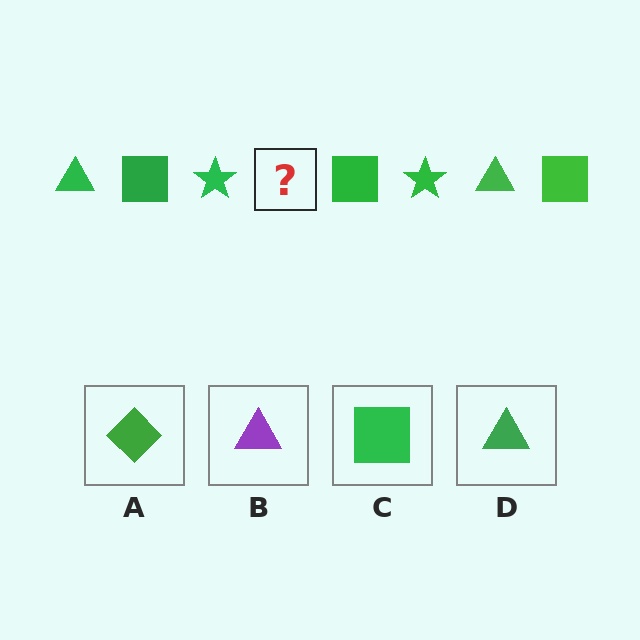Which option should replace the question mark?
Option D.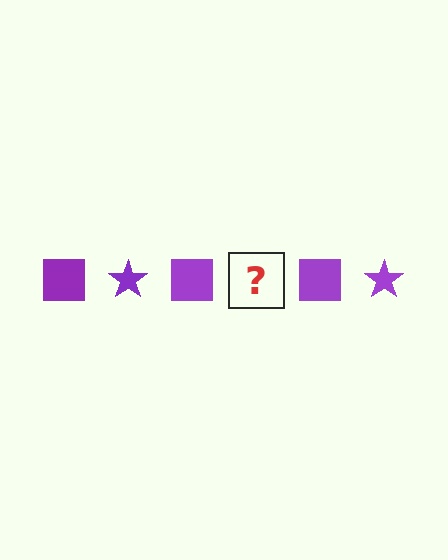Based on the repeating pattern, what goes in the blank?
The blank should be a purple star.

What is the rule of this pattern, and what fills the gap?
The rule is that the pattern cycles through square, star shapes in purple. The gap should be filled with a purple star.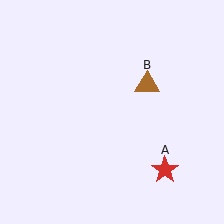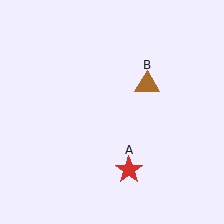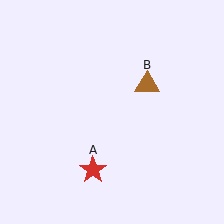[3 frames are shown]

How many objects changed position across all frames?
1 object changed position: red star (object A).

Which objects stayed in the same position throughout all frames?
Brown triangle (object B) remained stationary.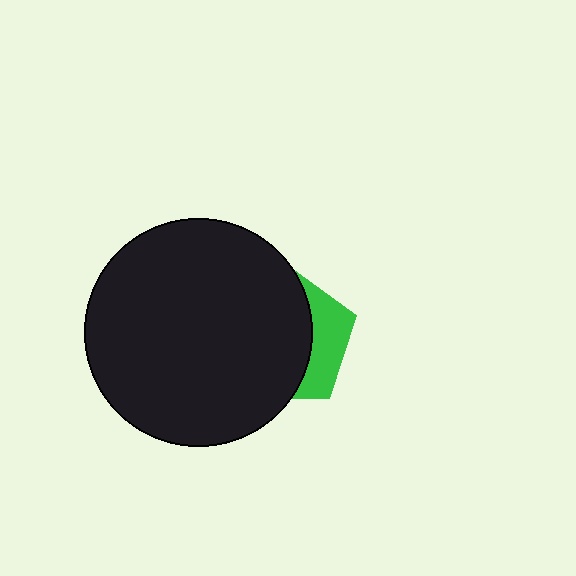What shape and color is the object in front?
The object in front is a black circle.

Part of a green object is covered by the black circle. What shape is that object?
It is a pentagon.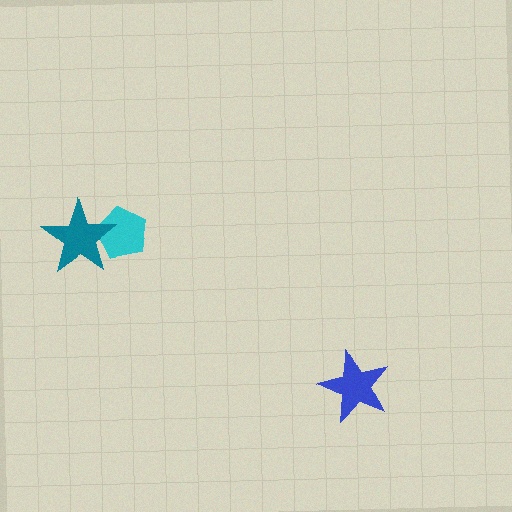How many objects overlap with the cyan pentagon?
1 object overlaps with the cyan pentagon.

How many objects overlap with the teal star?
1 object overlaps with the teal star.